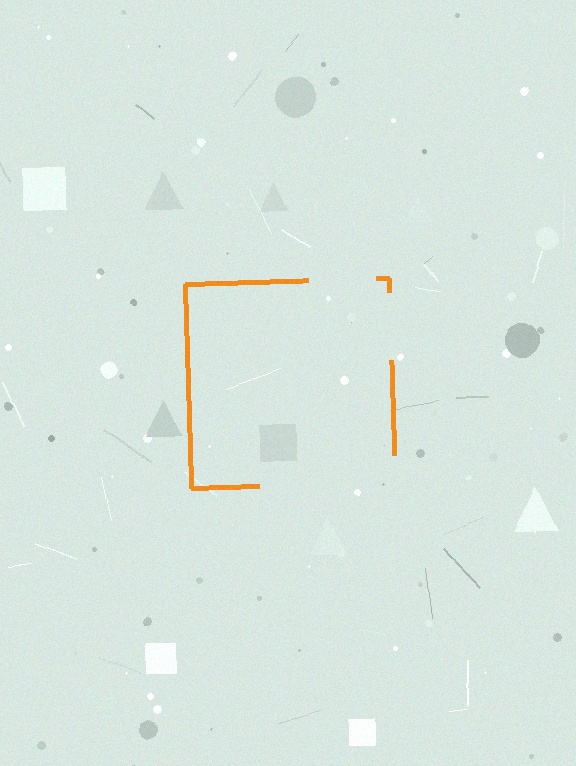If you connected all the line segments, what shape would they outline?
They would outline a square.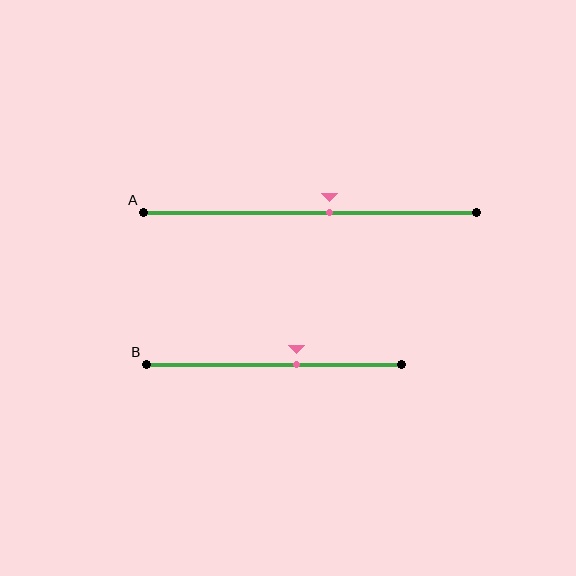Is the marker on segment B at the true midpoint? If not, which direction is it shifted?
No, the marker on segment B is shifted to the right by about 9% of the segment length.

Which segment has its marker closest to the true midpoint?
Segment A has its marker closest to the true midpoint.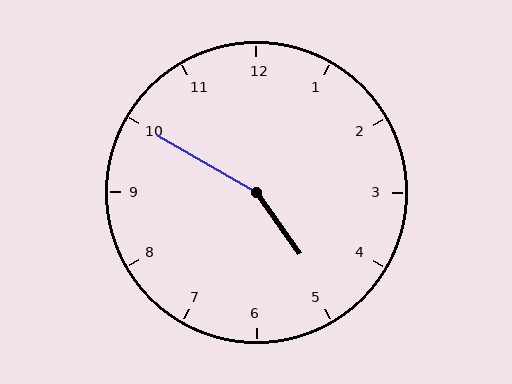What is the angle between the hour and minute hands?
Approximately 155 degrees.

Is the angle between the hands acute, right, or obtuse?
It is obtuse.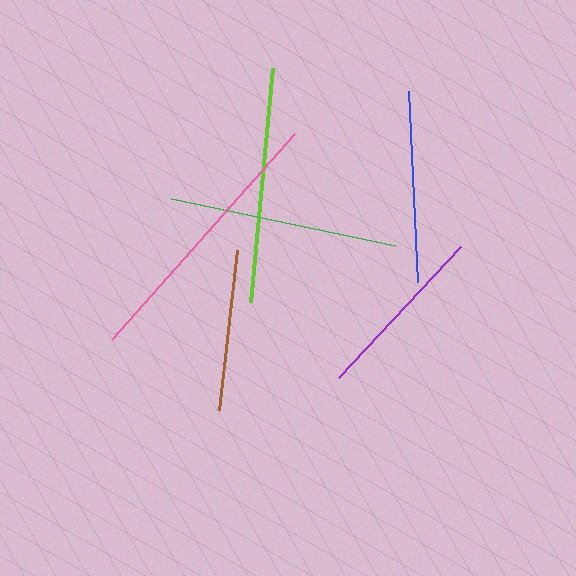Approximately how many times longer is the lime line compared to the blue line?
The lime line is approximately 1.2 times the length of the blue line.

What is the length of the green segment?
The green segment is approximately 228 pixels long.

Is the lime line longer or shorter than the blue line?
The lime line is longer than the blue line.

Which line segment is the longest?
The pink line is the longest at approximately 276 pixels.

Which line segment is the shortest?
The brown line is the shortest at approximately 161 pixels.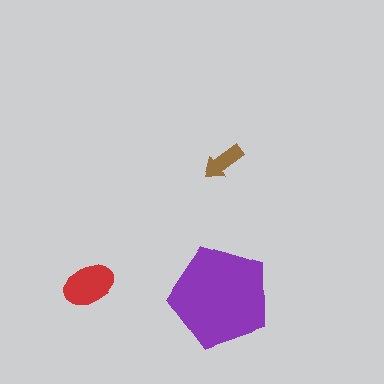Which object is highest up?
The brown arrow is topmost.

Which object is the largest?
The purple pentagon.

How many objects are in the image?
There are 3 objects in the image.